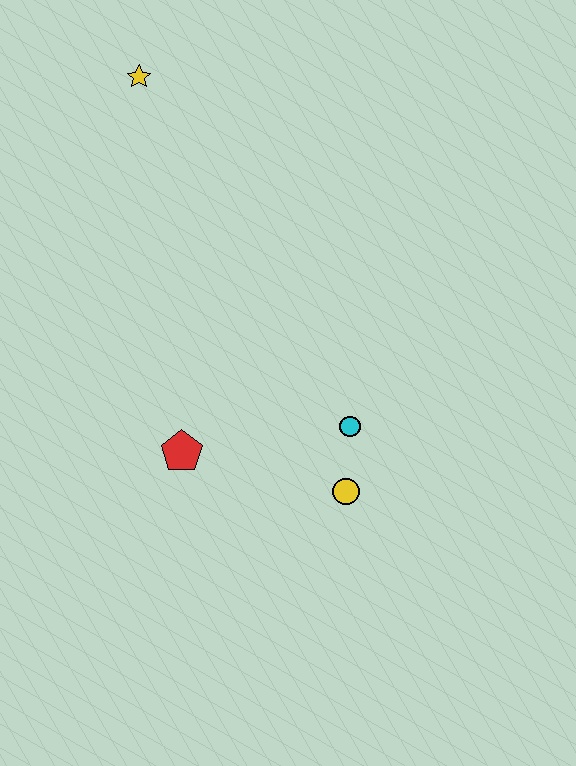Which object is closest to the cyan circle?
The yellow circle is closest to the cyan circle.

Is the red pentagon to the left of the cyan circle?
Yes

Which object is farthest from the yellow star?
The yellow circle is farthest from the yellow star.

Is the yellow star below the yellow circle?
No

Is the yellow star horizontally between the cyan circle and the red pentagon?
No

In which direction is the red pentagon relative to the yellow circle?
The red pentagon is to the left of the yellow circle.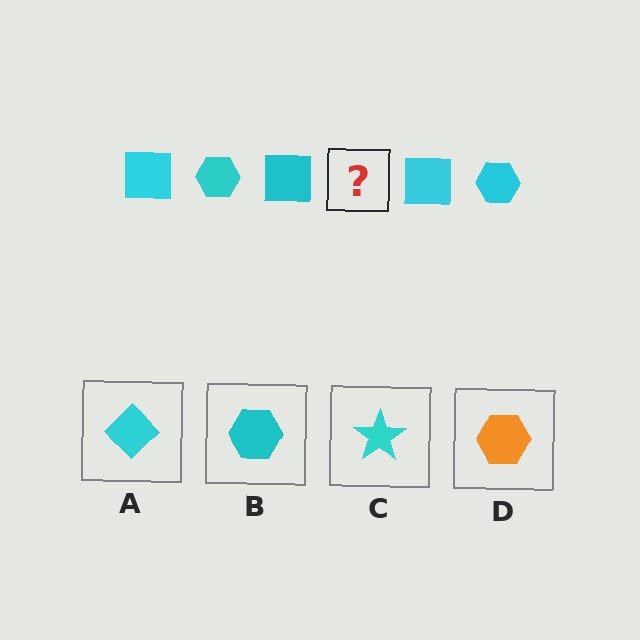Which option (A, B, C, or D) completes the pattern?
B.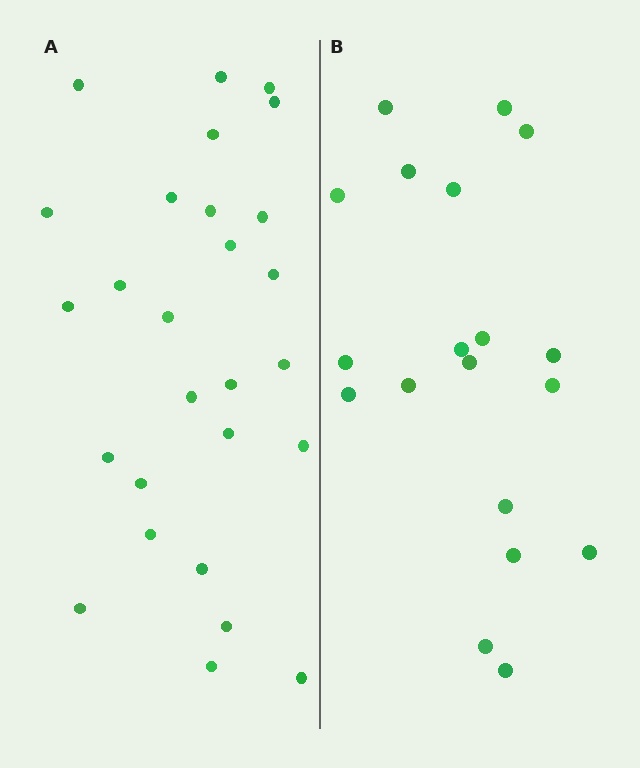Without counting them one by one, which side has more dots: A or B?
Region A (the left region) has more dots.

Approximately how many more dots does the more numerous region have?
Region A has roughly 8 or so more dots than region B.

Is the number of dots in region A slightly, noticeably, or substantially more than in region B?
Region A has noticeably more, but not dramatically so. The ratio is roughly 1.4 to 1.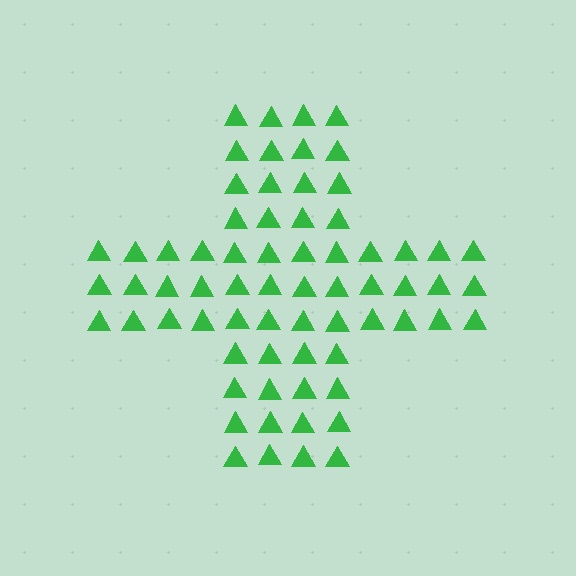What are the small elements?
The small elements are triangles.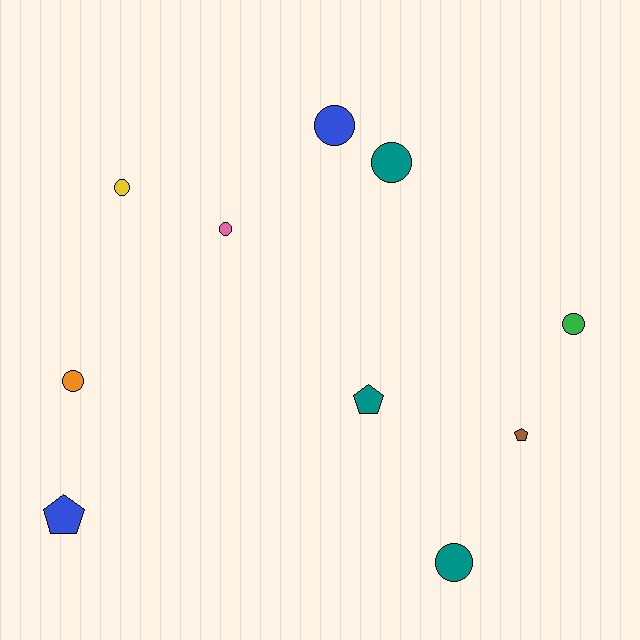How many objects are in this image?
There are 10 objects.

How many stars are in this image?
There are no stars.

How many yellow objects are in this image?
There is 1 yellow object.